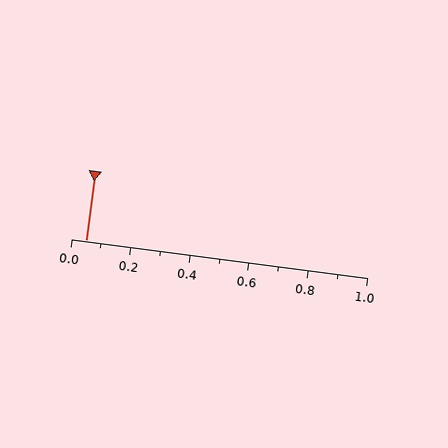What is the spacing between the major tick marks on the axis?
The major ticks are spaced 0.2 apart.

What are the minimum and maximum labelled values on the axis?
The axis runs from 0.0 to 1.0.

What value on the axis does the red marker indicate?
The marker indicates approximately 0.05.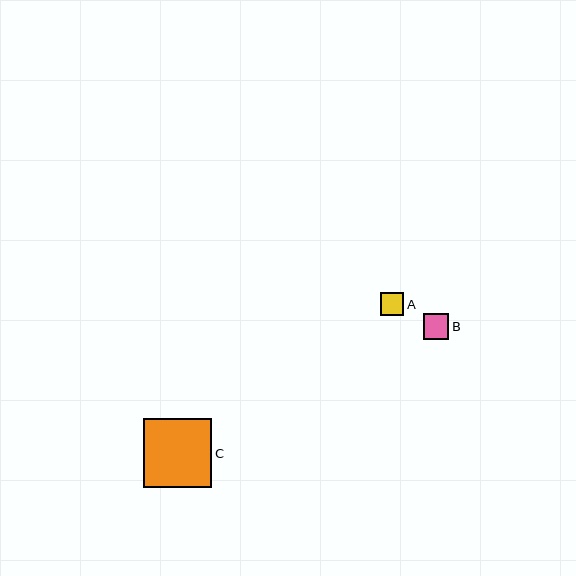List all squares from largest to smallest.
From largest to smallest: C, B, A.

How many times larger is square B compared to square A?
Square B is approximately 1.1 times the size of square A.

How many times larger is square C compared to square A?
Square C is approximately 2.9 times the size of square A.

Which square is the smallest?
Square A is the smallest with a size of approximately 23 pixels.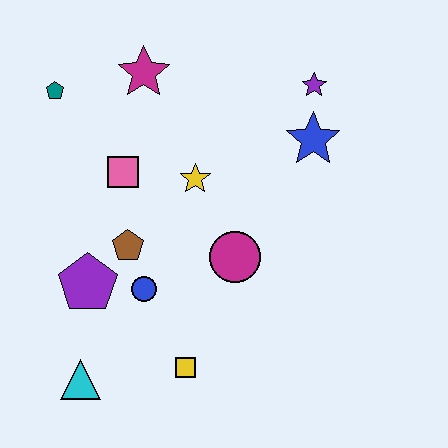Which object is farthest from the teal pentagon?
The yellow square is farthest from the teal pentagon.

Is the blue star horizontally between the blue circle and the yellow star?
No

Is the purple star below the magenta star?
Yes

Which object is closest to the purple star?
The blue star is closest to the purple star.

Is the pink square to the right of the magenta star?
No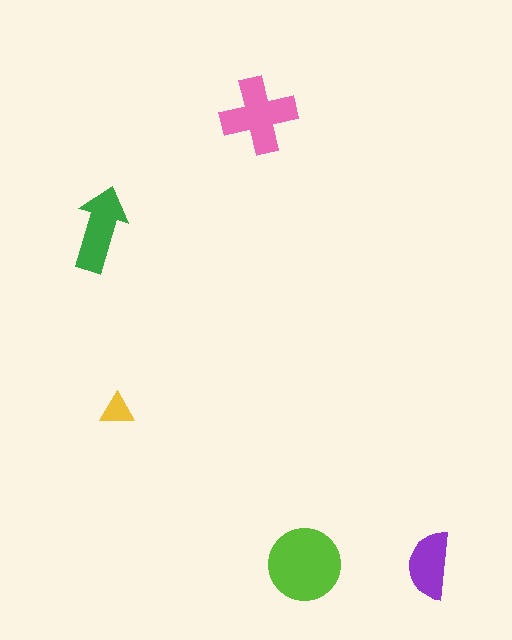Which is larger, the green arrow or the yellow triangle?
The green arrow.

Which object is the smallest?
The yellow triangle.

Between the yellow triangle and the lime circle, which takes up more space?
The lime circle.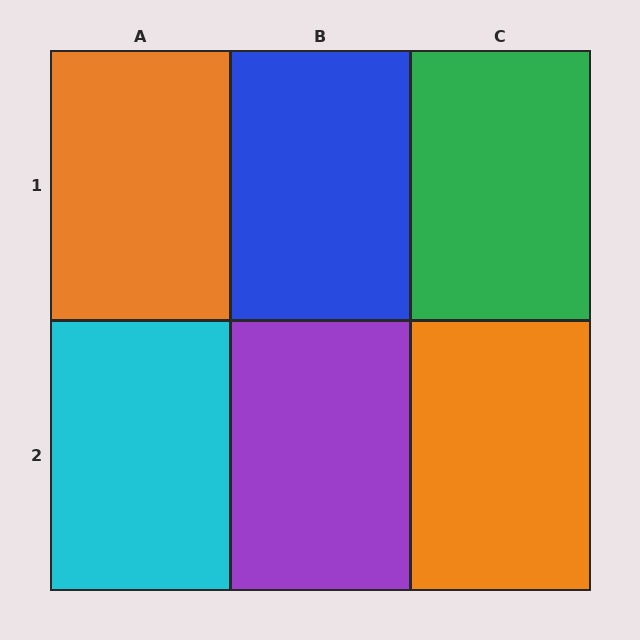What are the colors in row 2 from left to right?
Cyan, purple, orange.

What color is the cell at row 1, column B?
Blue.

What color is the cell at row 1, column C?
Green.